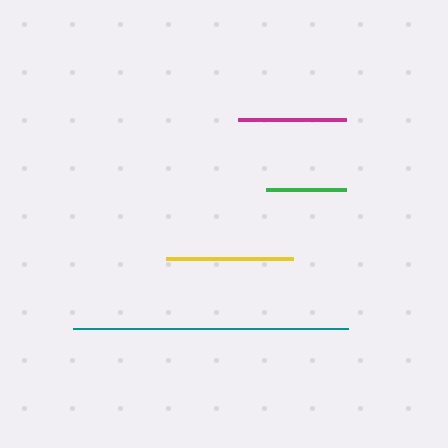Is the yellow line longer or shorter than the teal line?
The teal line is longer than the yellow line.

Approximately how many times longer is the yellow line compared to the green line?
The yellow line is approximately 1.6 times the length of the green line.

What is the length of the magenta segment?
The magenta segment is approximately 108 pixels long.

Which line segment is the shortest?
The green line is the shortest at approximately 80 pixels.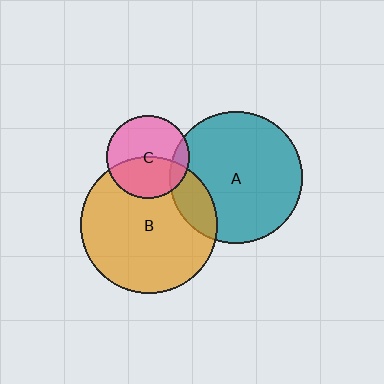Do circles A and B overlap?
Yes.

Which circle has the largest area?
Circle B (orange).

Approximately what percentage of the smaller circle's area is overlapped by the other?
Approximately 15%.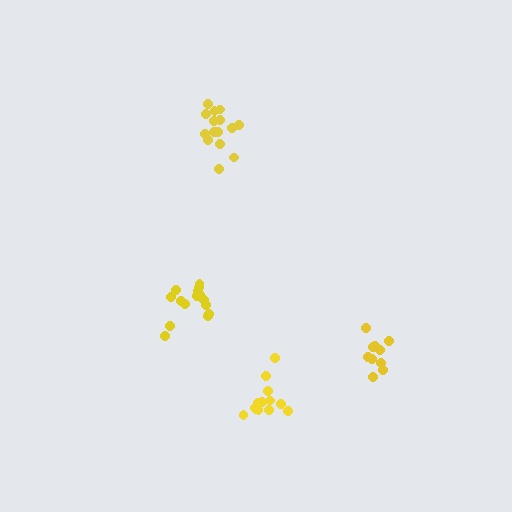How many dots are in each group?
Group 1: 15 dots, Group 2: 15 dots, Group 3: 10 dots, Group 4: 13 dots (53 total).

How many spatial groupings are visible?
There are 4 spatial groupings.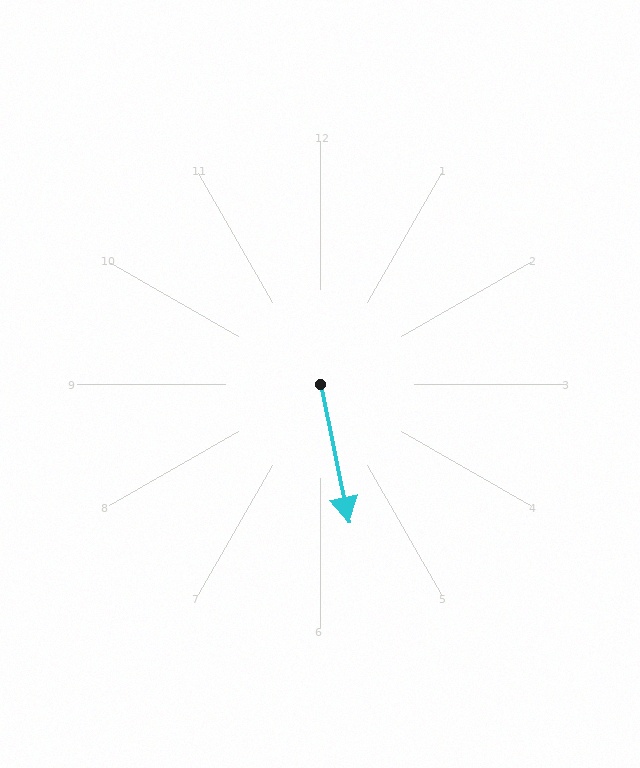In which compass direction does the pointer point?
South.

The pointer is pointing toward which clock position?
Roughly 6 o'clock.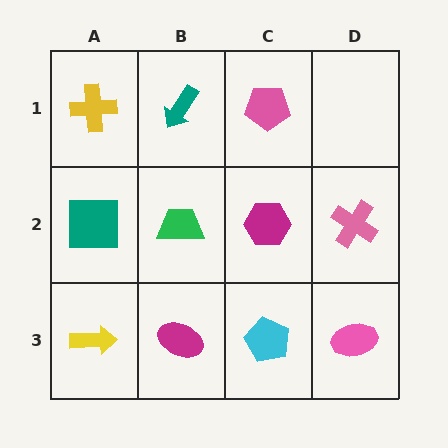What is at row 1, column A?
A yellow cross.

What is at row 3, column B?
A magenta ellipse.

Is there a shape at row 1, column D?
No, that cell is empty.